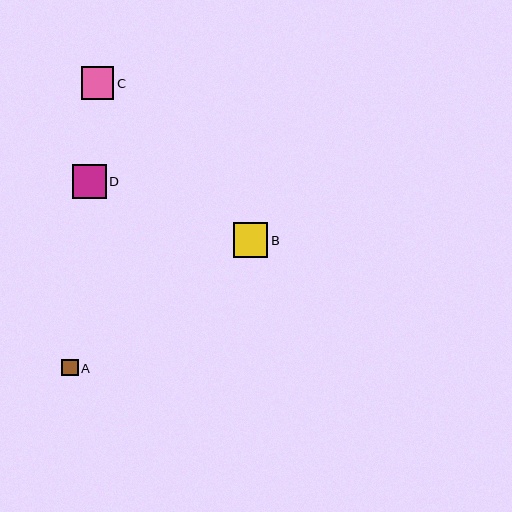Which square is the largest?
Square D is the largest with a size of approximately 34 pixels.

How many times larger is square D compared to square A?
Square D is approximately 2.1 times the size of square A.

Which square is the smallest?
Square A is the smallest with a size of approximately 16 pixels.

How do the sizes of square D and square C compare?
Square D and square C are approximately the same size.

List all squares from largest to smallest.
From largest to smallest: D, B, C, A.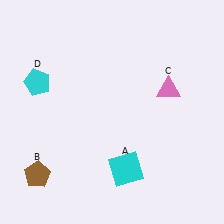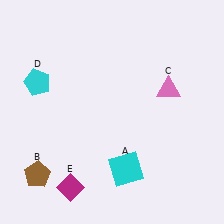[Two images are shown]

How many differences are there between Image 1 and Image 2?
There is 1 difference between the two images.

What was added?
A magenta diamond (E) was added in Image 2.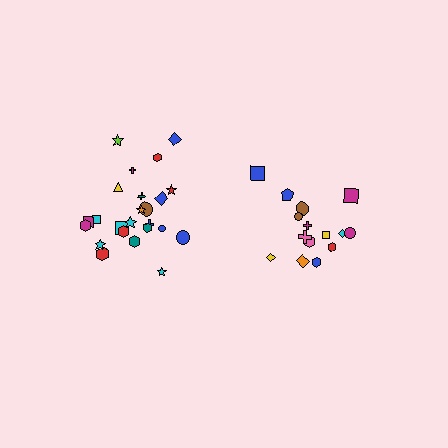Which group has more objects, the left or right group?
The left group.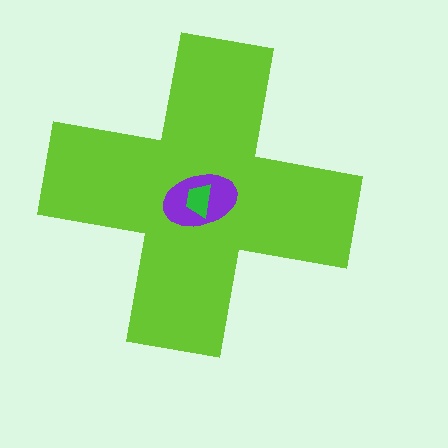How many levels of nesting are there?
3.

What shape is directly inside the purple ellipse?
The green trapezoid.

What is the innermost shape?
The green trapezoid.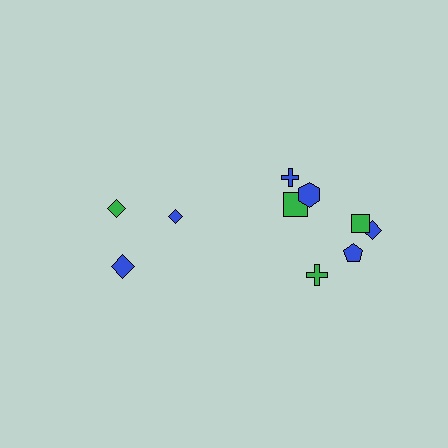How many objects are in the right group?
There are 7 objects.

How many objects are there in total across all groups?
There are 10 objects.